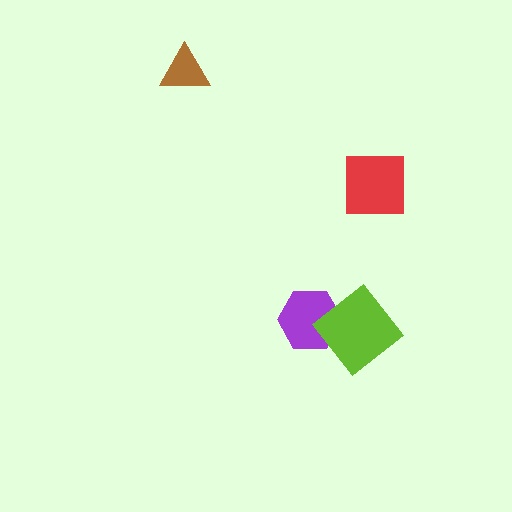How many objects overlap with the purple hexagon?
1 object overlaps with the purple hexagon.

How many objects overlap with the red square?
0 objects overlap with the red square.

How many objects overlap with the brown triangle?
0 objects overlap with the brown triangle.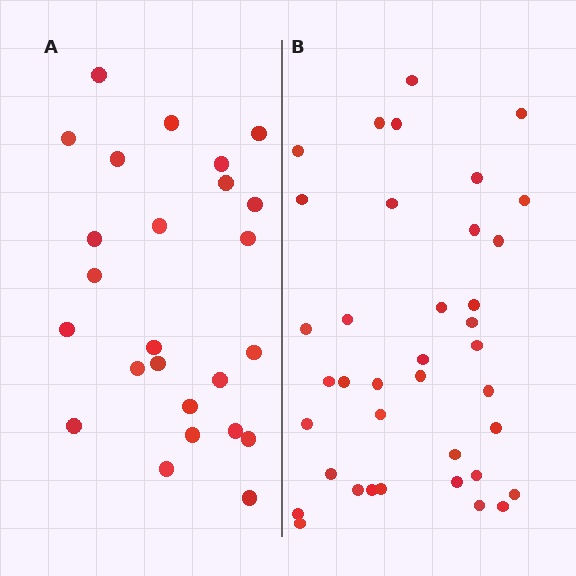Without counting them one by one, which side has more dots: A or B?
Region B (the right region) has more dots.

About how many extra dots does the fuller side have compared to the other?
Region B has approximately 15 more dots than region A.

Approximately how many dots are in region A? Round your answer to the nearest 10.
About 20 dots. (The exact count is 25, which rounds to 20.)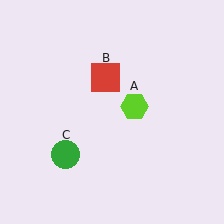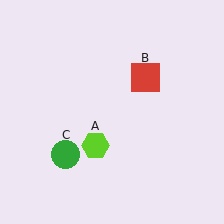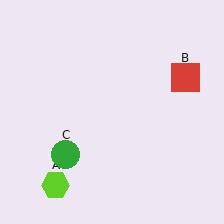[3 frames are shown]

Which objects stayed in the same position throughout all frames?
Green circle (object C) remained stationary.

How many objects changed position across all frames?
2 objects changed position: lime hexagon (object A), red square (object B).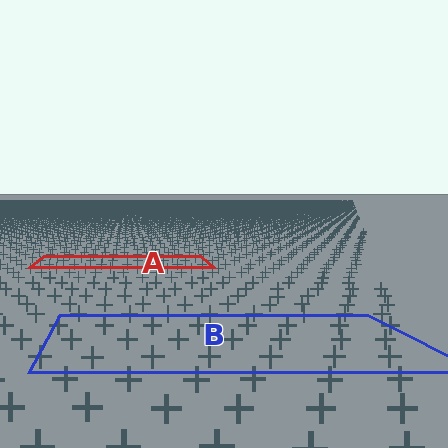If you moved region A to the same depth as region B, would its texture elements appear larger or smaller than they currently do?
They would appear larger. At a closer depth, the same texture elements are projected at a bigger on-screen size.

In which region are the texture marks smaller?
The texture marks are smaller in region A, because it is farther away.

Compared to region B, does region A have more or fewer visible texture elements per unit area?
Region A has more texture elements per unit area — they are packed more densely because it is farther away.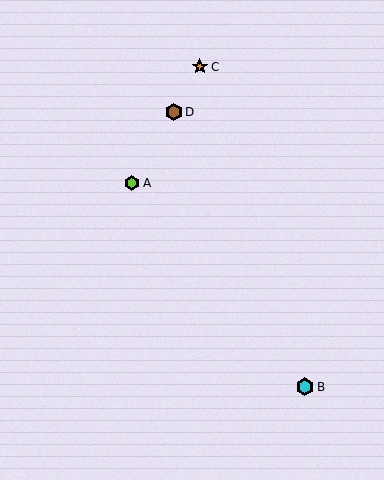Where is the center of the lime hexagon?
The center of the lime hexagon is at (132, 183).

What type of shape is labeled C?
Shape C is an orange star.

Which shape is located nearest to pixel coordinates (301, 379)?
The cyan hexagon (labeled B) at (305, 387) is nearest to that location.